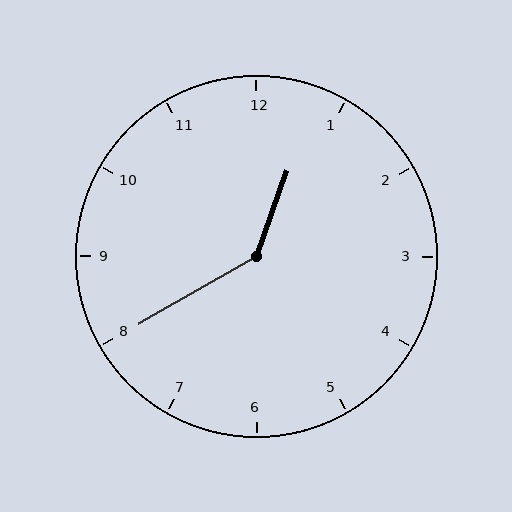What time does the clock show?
12:40.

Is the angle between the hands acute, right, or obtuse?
It is obtuse.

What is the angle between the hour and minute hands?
Approximately 140 degrees.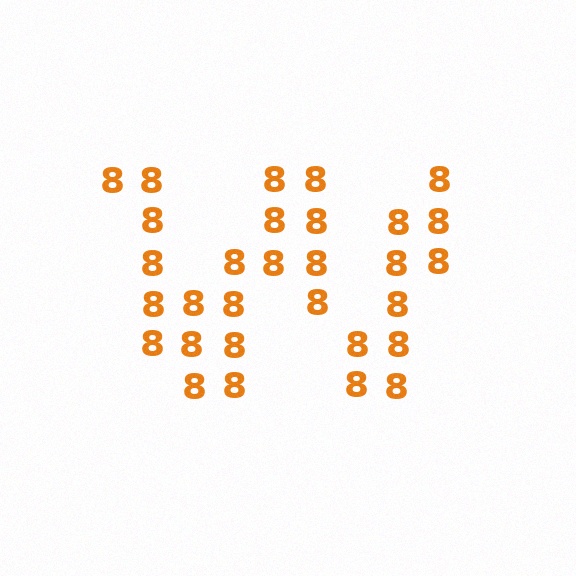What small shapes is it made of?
It is made of small digit 8's.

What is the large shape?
The large shape is the letter W.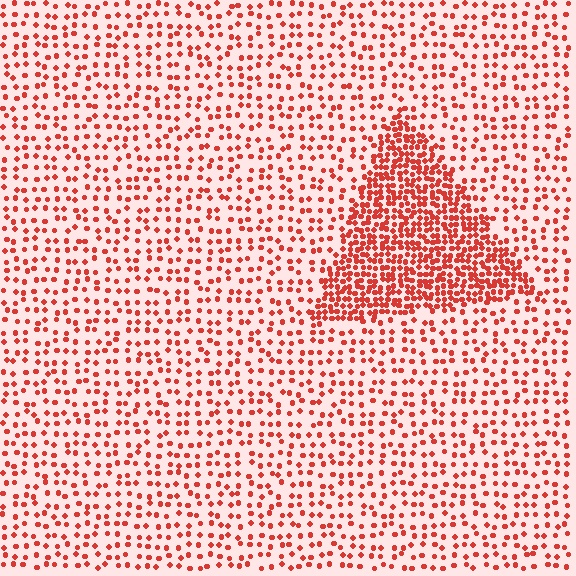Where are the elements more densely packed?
The elements are more densely packed inside the triangle boundary.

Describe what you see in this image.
The image contains small red elements arranged at two different densities. A triangle-shaped region is visible where the elements are more densely packed than the surrounding area.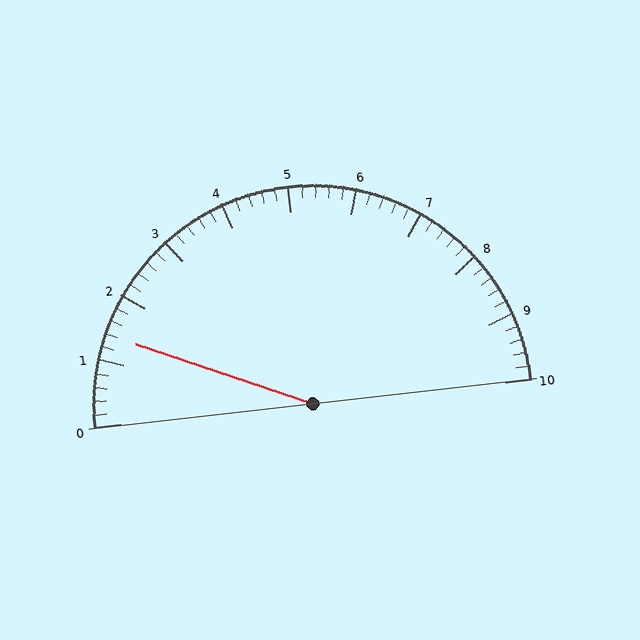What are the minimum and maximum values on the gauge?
The gauge ranges from 0 to 10.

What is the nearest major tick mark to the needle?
The nearest major tick mark is 1.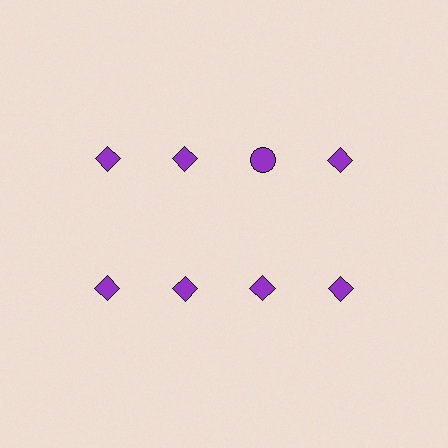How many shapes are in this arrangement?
There are 8 shapes arranged in a grid pattern.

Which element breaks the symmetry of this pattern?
The purple circle in the top row, center column breaks the symmetry. All other shapes are purple diamonds.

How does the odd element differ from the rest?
It has a different shape: circle instead of diamond.